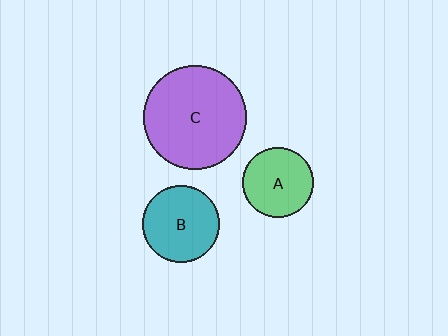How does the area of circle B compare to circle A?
Approximately 1.2 times.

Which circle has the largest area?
Circle C (purple).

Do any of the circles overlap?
No, none of the circles overlap.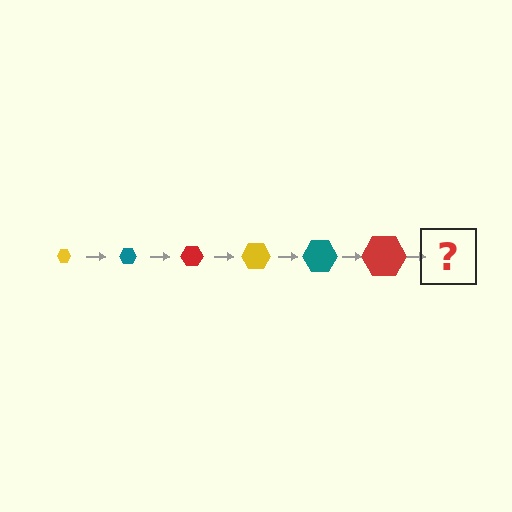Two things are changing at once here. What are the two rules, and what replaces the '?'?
The two rules are that the hexagon grows larger each step and the color cycles through yellow, teal, and red. The '?' should be a yellow hexagon, larger than the previous one.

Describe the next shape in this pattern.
It should be a yellow hexagon, larger than the previous one.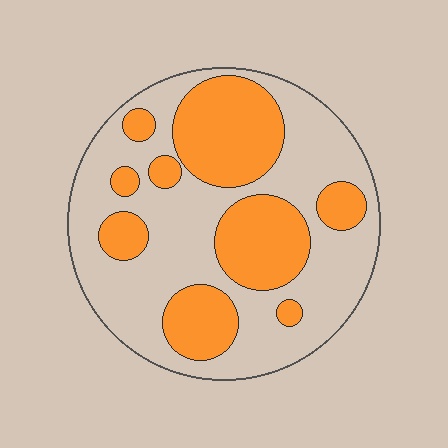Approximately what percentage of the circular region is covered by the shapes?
Approximately 40%.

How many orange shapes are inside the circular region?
9.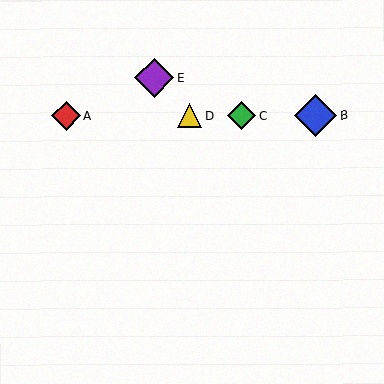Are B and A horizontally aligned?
Yes, both are at y≈115.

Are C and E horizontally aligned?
No, C is at y≈115 and E is at y≈78.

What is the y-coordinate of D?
Object D is at y≈116.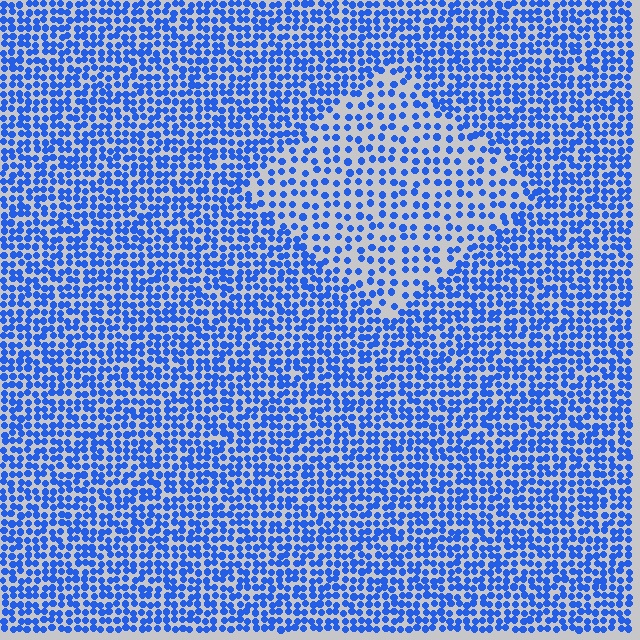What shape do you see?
I see a diamond.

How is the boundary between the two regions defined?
The boundary is defined by a change in element density (approximately 1.9x ratio). All elements are the same color, size, and shape.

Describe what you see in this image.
The image contains small blue elements arranged at two different densities. A diamond-shaped region is visible where the elements are less densely packed than the surrounding area.